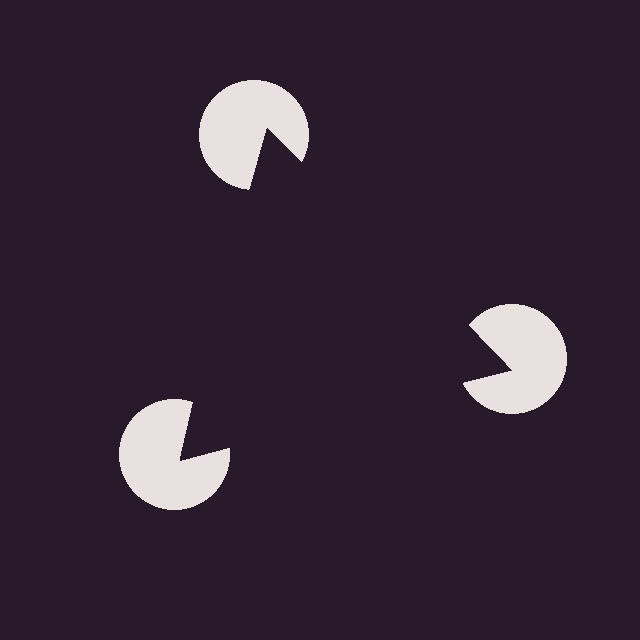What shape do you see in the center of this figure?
An illusory triangle — its edges are inferred from the aligned wedge cuts in the pac-man discs, not physically drawn.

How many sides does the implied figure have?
3 sides.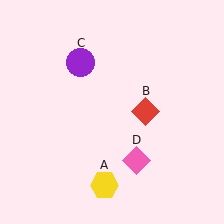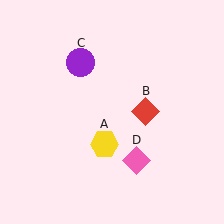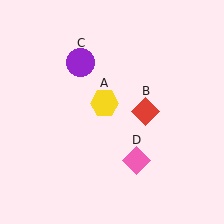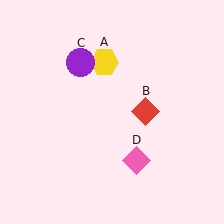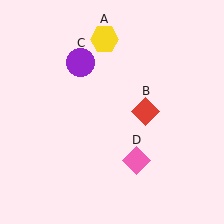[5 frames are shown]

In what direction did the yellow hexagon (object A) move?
The yellow hexagon (object A) moved up.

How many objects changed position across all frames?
1 object changed position: yellow hexagon (object A).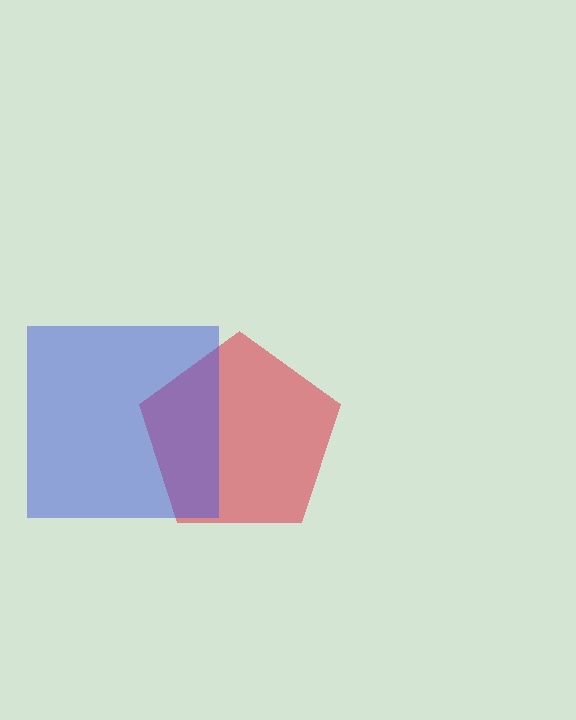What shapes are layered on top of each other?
The layered shapes are: a red pentagon, a blue square.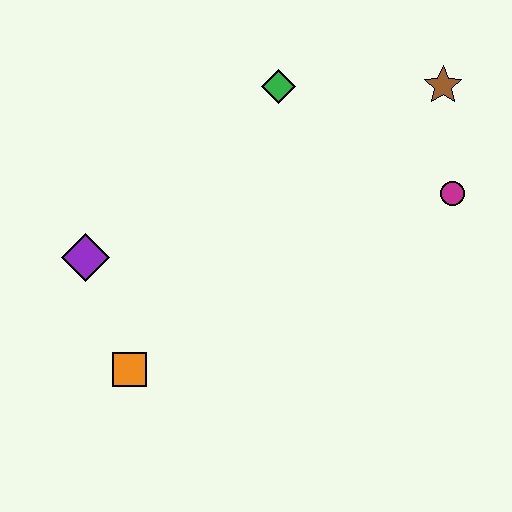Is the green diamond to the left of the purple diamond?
No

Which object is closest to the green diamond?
The brown star is closest to the green diamond.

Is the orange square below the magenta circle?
Yes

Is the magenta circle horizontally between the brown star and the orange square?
No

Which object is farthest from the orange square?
The brown star is farthest from the orange square.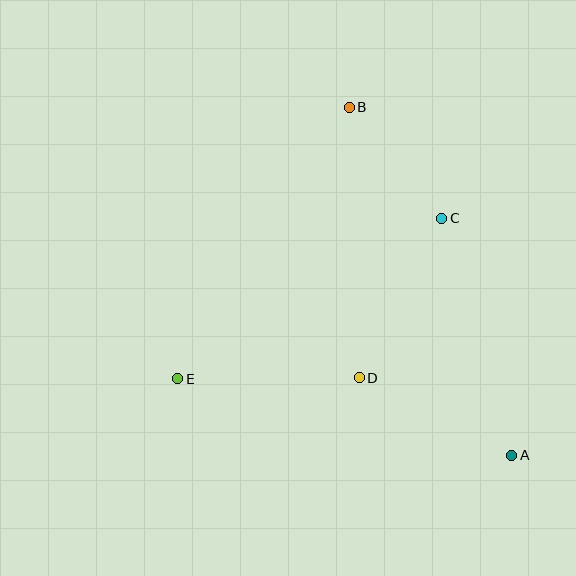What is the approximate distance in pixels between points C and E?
The distance between C and E is approximately 309 pixels.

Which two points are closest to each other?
Points B and C are closest to each other.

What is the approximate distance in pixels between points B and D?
The distance between B and D is approximately 271 pixels.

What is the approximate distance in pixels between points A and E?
The distance between A and E is approximately 343 pixels.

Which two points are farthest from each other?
Points A and B are farthest from each other.